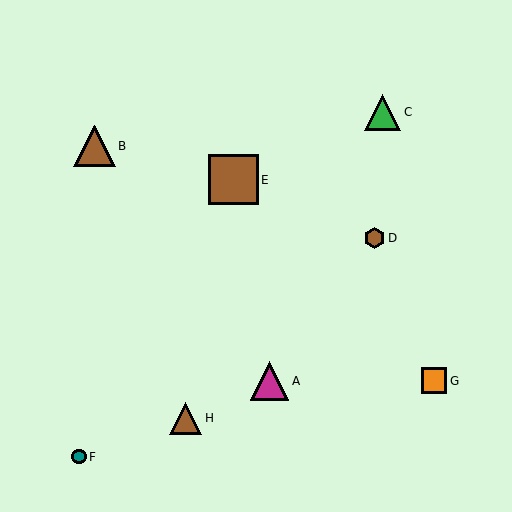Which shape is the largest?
The brown square (labeled E) is the largest.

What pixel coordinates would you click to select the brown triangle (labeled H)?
Click at (186, 418) to select the brown triangle H.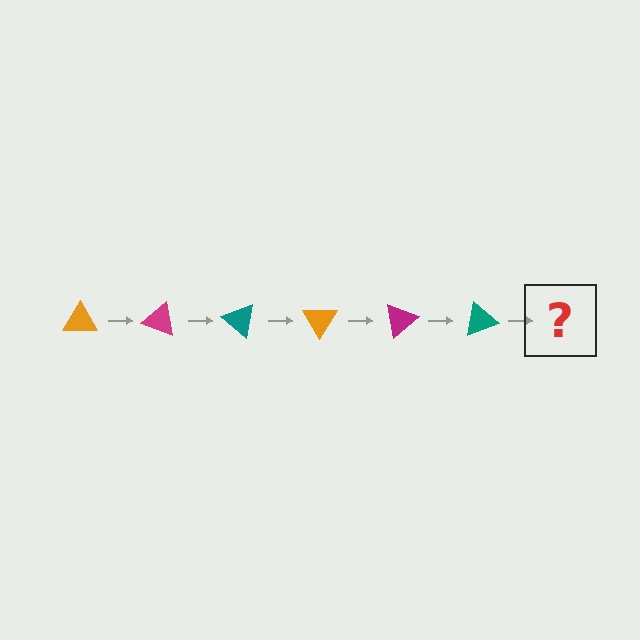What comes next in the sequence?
The next element should be an orange triangle, rotated 120 degrees from the start.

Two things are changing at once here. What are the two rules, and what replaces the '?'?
The two rules are that it rotates 20 degrees each step and the color cycles through orange, magenta, and teal. The '?' should be an orange triangle, rotated 120 degrees from the start.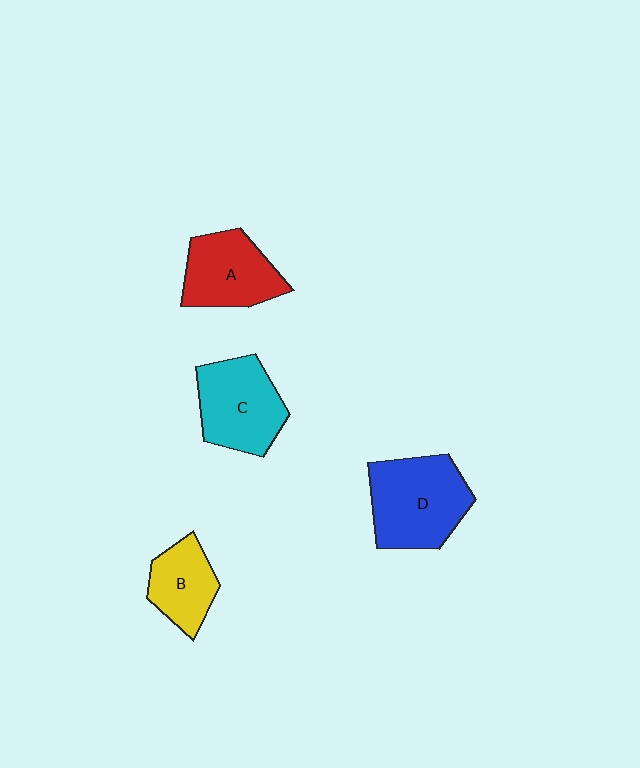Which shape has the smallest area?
Shape B (yellow).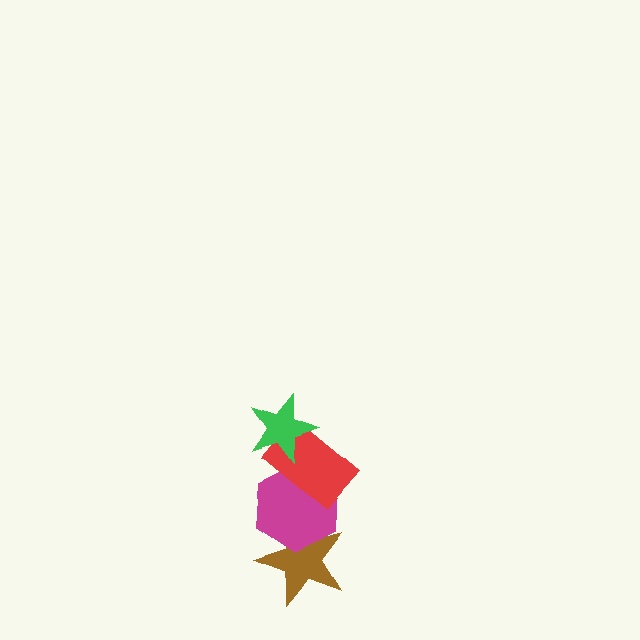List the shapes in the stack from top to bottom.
From top to bottom: the green star, the red rectangle, the magenta hexagon, the brown star.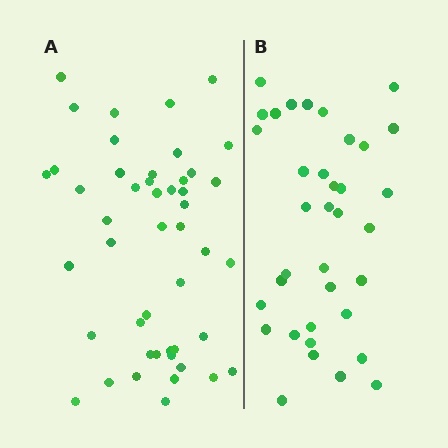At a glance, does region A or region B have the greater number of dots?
Region A (the left region) has more dots.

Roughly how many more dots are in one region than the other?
Region A has roughly 12 or so more dots than region B.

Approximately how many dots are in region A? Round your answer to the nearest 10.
About 50 dots. (The exact count is 47, which rounds to 50.)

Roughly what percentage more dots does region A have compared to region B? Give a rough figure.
About 30% more.